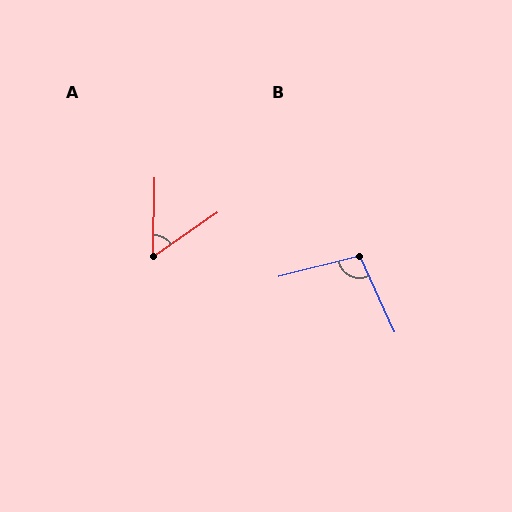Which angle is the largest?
B, at approximately 100 degrees.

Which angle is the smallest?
A, at approximately 55 degrees.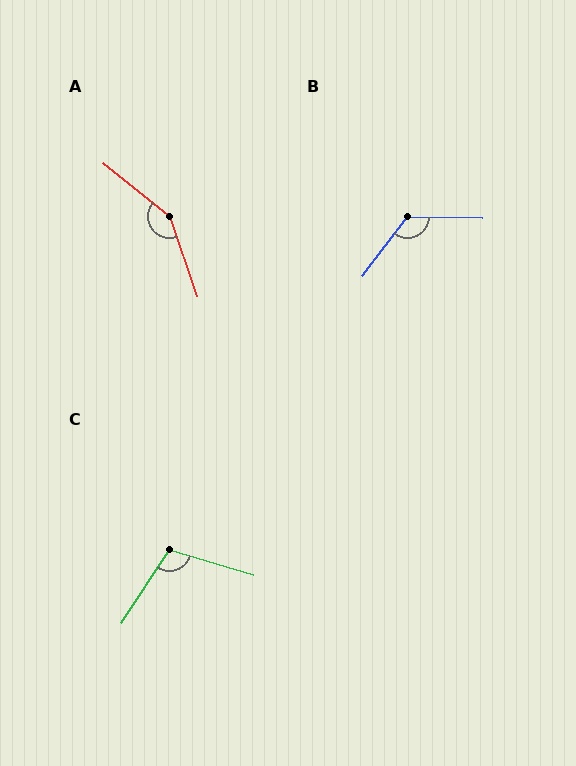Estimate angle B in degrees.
Approximately 127 degrees.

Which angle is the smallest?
C, at approximately 107 degrees.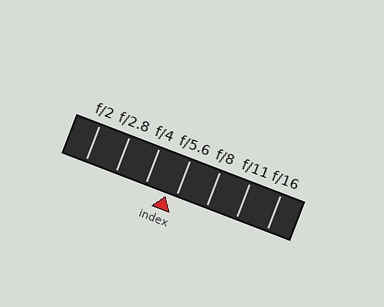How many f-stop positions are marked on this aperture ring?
There are 7 f-stop positions marked.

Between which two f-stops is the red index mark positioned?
The index mark is between f/4 and f/5.6.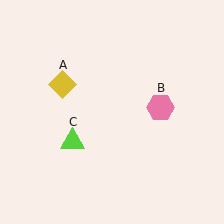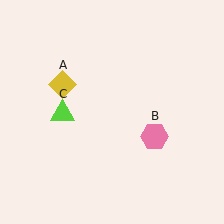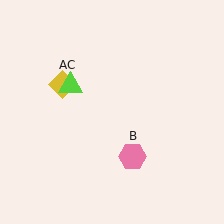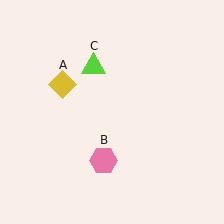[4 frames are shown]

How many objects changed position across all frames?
2 objects changed position: pink hexagon (object B), lime triangle (object C).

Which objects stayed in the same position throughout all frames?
Yellow diamond (object A) remained stationary.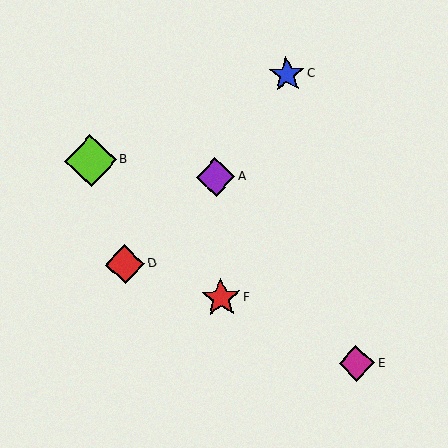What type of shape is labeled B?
Shape B is a lime diamond.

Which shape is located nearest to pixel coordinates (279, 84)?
The blue star (labeled C) at (287, 75) is nearest to that location.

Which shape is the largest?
The lime diamond (labeled B) is the largest.